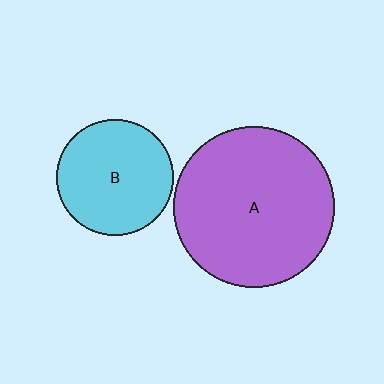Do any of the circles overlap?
No, none of the circles overlap.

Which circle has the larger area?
Circle A (purple).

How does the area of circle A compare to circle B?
Approximately 1.9 times.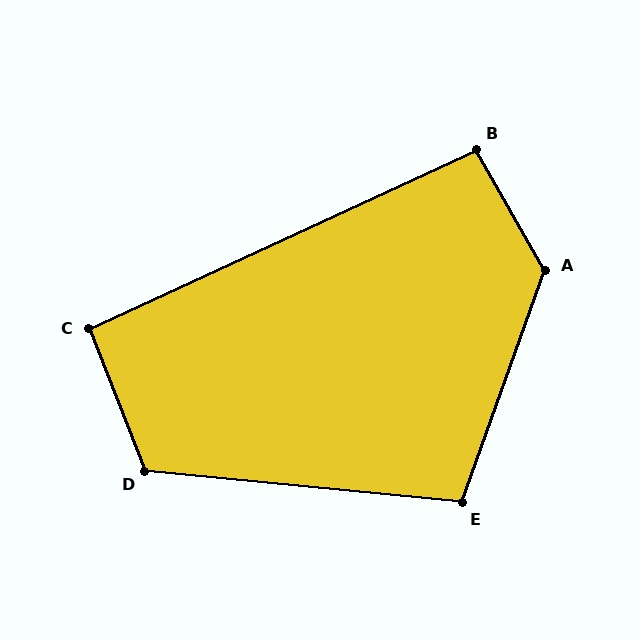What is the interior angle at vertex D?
Approximately 117 degrees (obtuse).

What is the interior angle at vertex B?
Approximately 95 degrees (obtuse).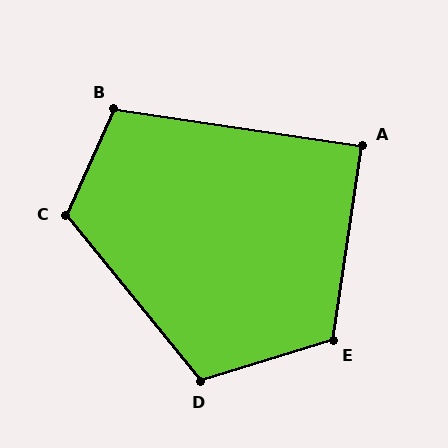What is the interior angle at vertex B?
Approximately 106 degrees (obtuse).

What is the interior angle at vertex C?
Approximately 116 degrees (obtuse).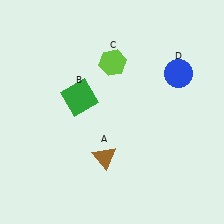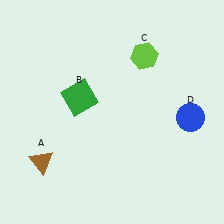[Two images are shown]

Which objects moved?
The objects that moved are: the brown triangle (A), the lime hexagon (C), the blue circle (D).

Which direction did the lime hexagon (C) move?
The lime hexagon (C) moved right.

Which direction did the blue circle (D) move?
The blue circle (D) moved down.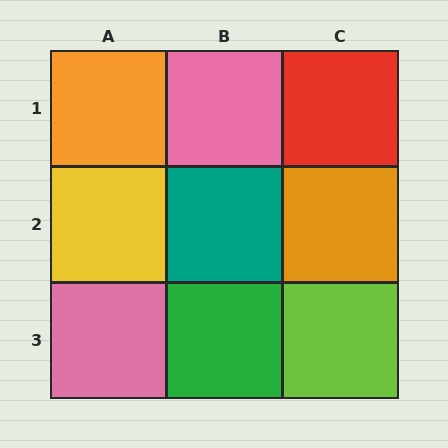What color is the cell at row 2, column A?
Yellow.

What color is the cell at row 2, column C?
Orange.